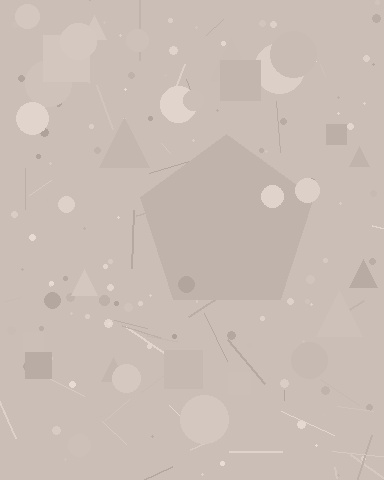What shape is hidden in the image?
A pentagon is hidden in the image.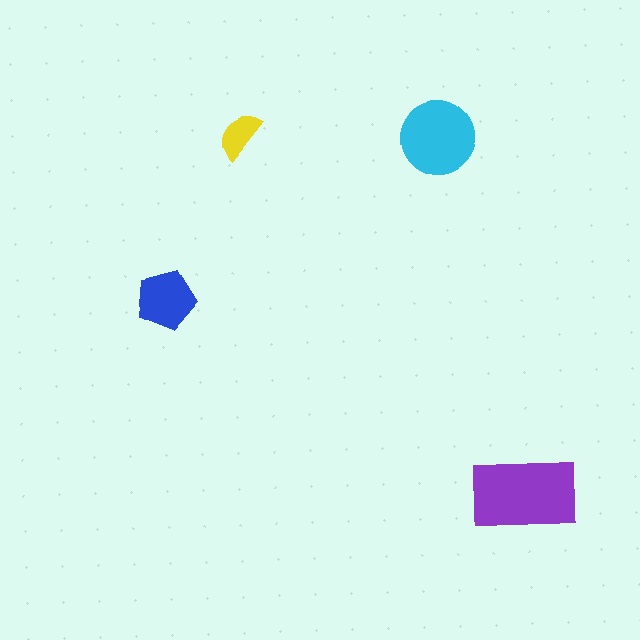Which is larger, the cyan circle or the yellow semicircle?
The cyan circle.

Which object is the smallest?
The yellow semicircle.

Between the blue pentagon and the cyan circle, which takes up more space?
The cyan circle.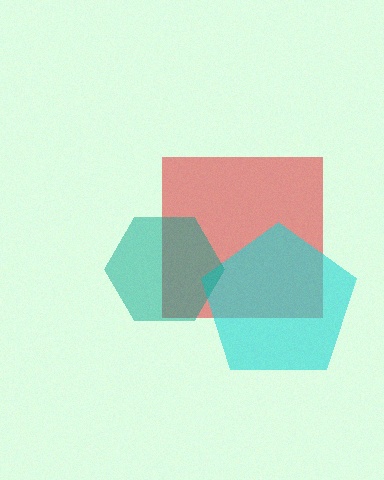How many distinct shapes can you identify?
There are 3 distinct shapes: a red square, a cyan pentagon, a teal hexagon.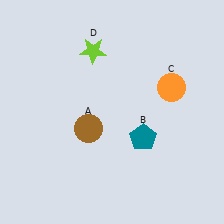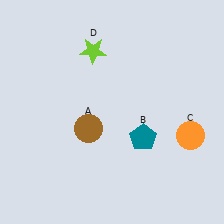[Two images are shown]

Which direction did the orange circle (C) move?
The orange circle (C) moved down.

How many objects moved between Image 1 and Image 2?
1 object moved between the two images.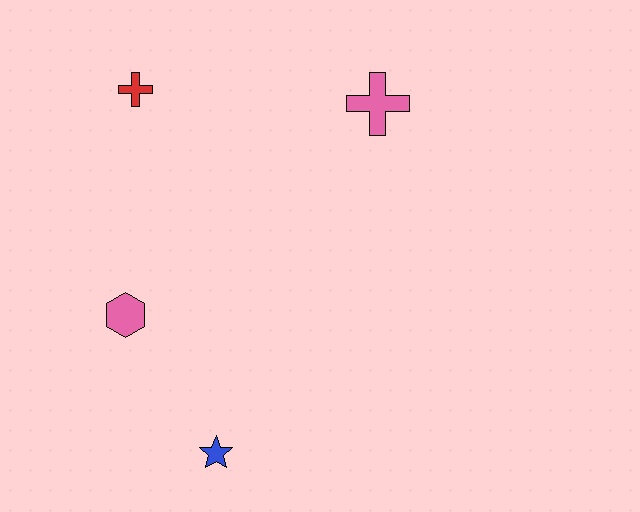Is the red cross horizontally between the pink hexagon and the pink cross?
Yes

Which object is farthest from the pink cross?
The blue star is farthest from the pink cross.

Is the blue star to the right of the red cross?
Yes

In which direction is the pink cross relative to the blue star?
The pink cross is above the blue star.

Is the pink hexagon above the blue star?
Yes